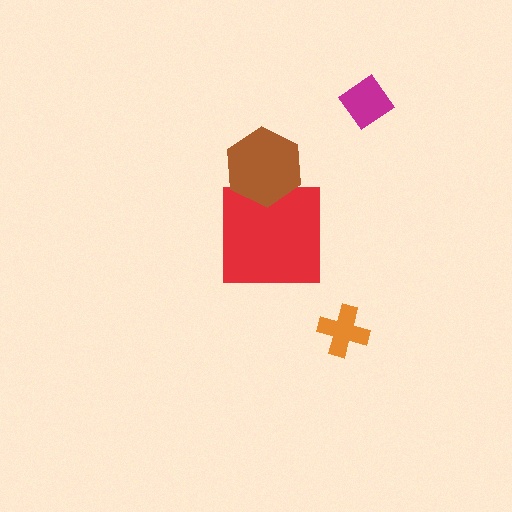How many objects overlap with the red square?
1 object overlaps with the red square.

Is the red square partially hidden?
Yes, it is partially covered by another shape.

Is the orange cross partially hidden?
No, no other shape covers it.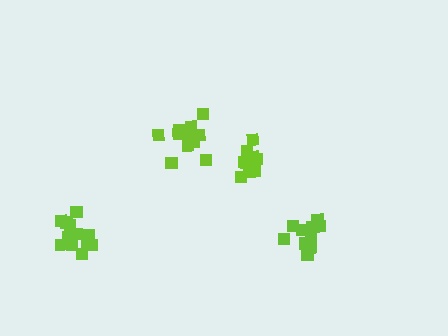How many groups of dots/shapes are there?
There are 4 groups.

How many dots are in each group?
Group 1: 10 dots, Group 2: 12 dots, Group 3: 12 dots, Group 4: 12 dots (46 total).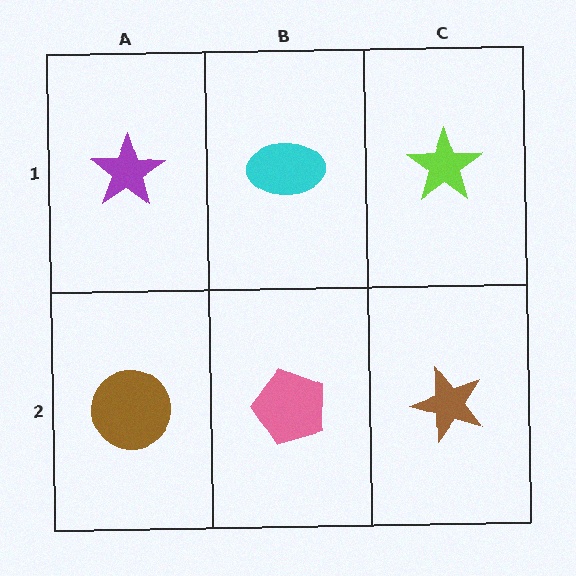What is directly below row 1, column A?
A brown circle.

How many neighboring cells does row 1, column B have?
3.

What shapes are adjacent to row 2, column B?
A cyan ellipse (row 1, column B), a brown circle (row 2, column A), a brown star (row 2, column C).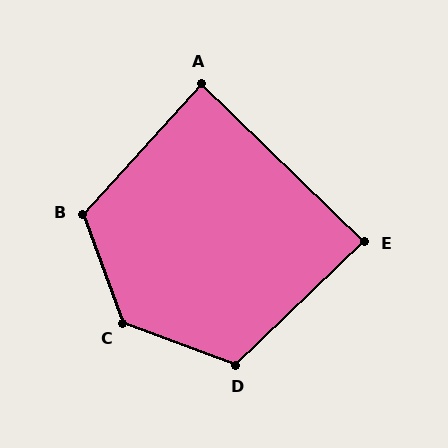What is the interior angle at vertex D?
Approximately 116 degrees (obtuse).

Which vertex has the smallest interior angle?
E, at approximately 88 degrees.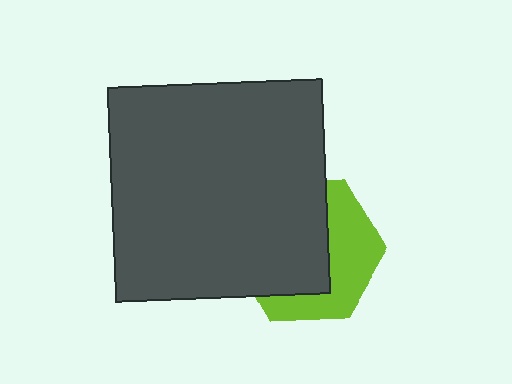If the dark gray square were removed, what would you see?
You would see the complete lime hexagon.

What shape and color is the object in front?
The object in front is a dark gray square.